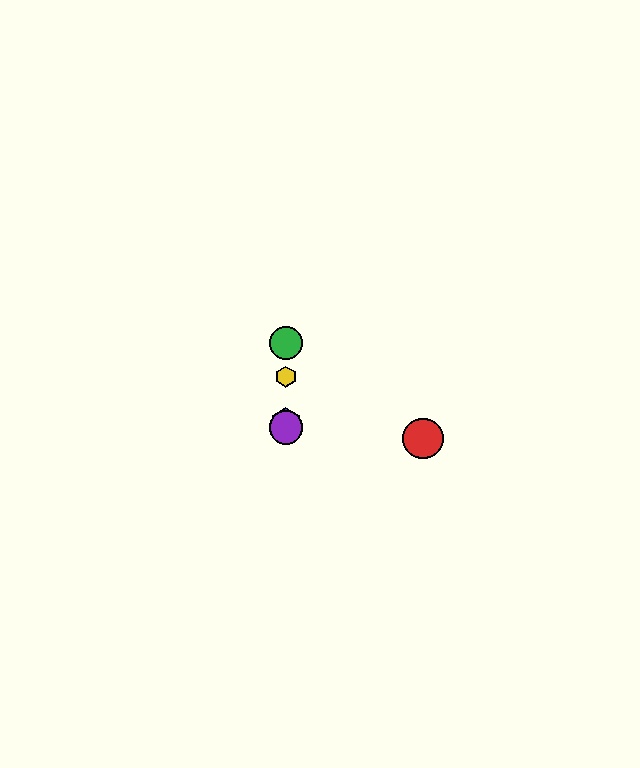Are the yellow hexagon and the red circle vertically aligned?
No, the yellow hexagon is at x≈286 and the red circle is at x≈423.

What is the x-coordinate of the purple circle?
The purple circle is at x≈286.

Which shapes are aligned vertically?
The blue hexagon, the green circle, the yellow hexagon, the purple circle are aligned vertically.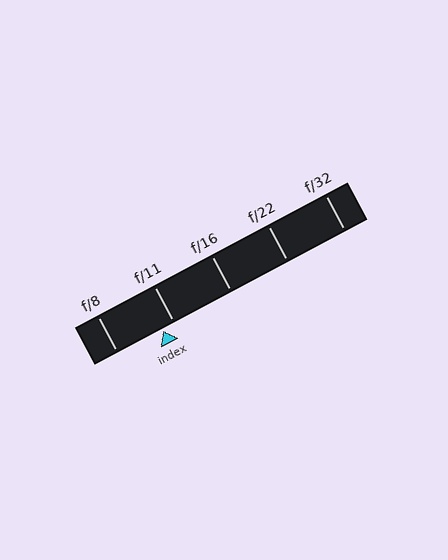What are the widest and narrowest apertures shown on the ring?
The widest aperture shown is f/8 and the narrowest is f/32.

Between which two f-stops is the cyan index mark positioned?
The index mark is between f/8 and f/11.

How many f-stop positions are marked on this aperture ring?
There are 5 f-stop positions marked.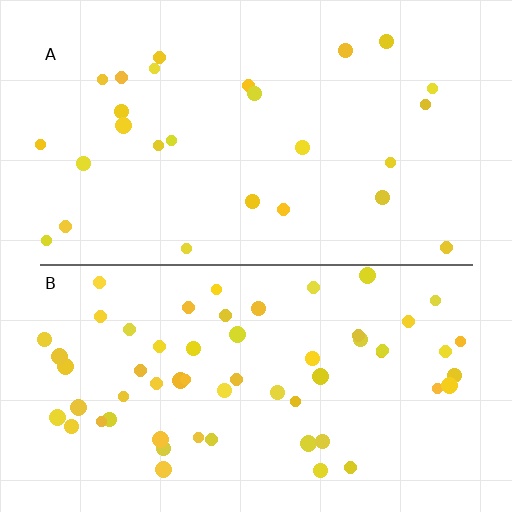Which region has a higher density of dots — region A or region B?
B (the bottom).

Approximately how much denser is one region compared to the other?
Approximately 2.1× — region B over region A.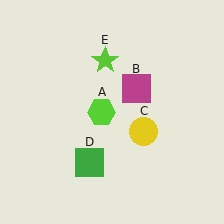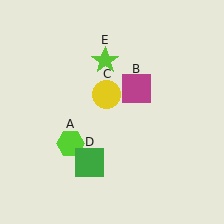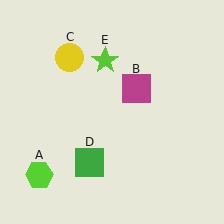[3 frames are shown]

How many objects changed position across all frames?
2 objects changed position: lime hexagon (object A), yellow circle (object C).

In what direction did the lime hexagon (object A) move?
The lime hexagon (object A) moved down and to the left.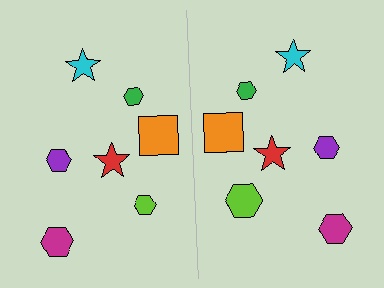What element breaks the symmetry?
The lime hexagon on the right side has a different size than its mirror counterpart.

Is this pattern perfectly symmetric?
No, the pattern is not perfectly symmetric. The lime hexagon on the right side has a different size than its mirror counterpart.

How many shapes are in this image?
There are 14 shapes in this image.